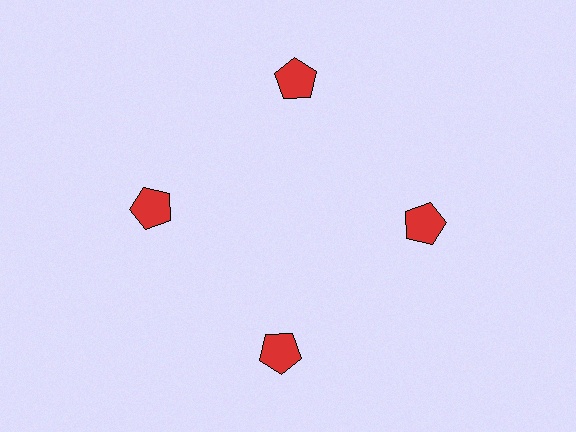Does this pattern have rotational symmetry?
Yes, this pattern has 4-fold rotational symmetry. It looks the same after rotating 90 degrees around the center.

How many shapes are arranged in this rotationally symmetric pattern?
There are 4 shapes, arranged in 4 groups of 1.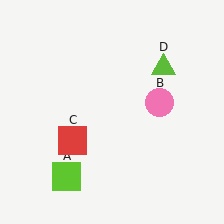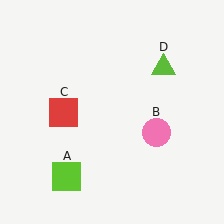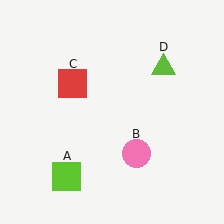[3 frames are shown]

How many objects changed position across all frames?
2 objects changed position: pink circle (object B), red square (object C).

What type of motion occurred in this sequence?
The pink circle (object B), red square (object C) rotated clockwise around the center of the scene.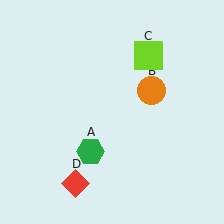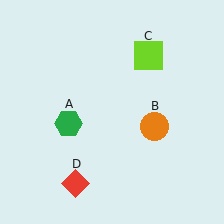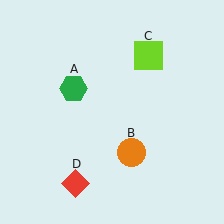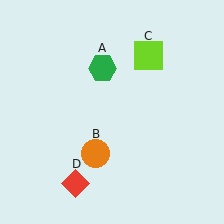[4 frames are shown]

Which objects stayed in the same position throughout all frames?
Lime square (object C) and red diamond (object D) remained stationary.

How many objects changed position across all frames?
2 objects changed position: green hexagon (object A), orange circle (object B).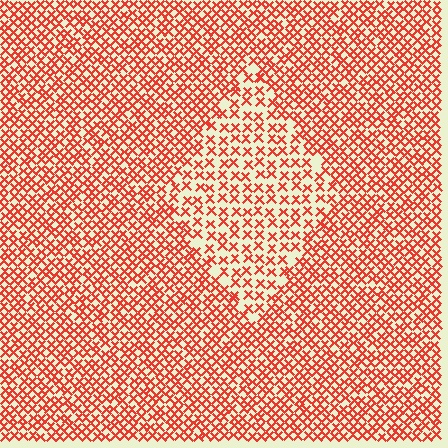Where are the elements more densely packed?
The elements are more densely packed outside the diamond boundary.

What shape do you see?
I see a diamond.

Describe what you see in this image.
The image contains small red elements arranged at two different densities. A diamond-shaped region is visible where the elements are less densely packed than the surrounding area.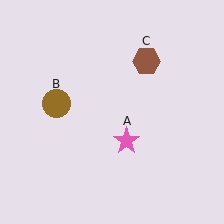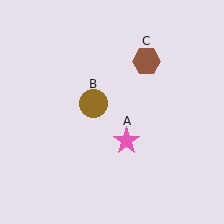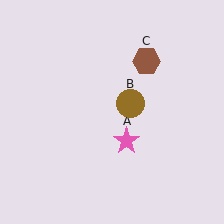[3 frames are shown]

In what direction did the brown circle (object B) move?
The brown circle (object B) moved right.